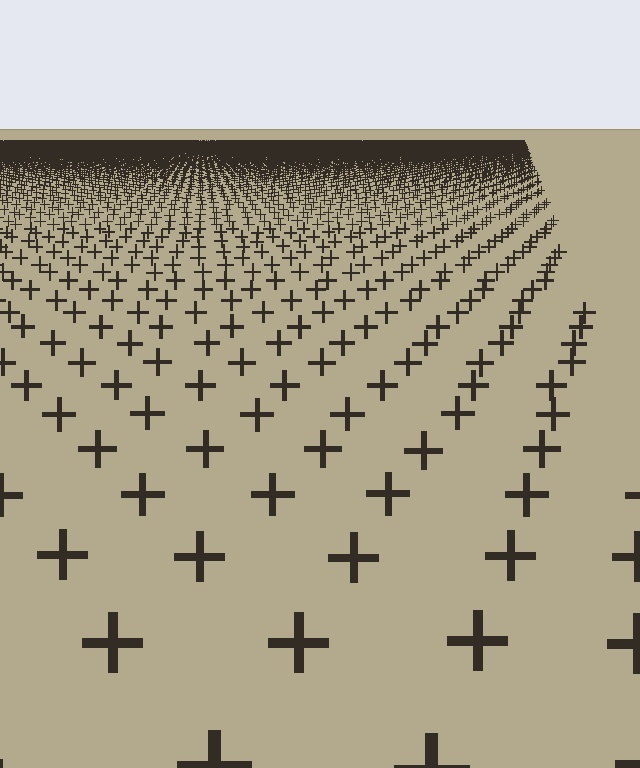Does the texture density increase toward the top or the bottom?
Density increases toward the top.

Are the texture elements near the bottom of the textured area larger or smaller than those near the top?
Larger. Near the bottom, elements are closer to the viewer and appear at a bigger on-screen size.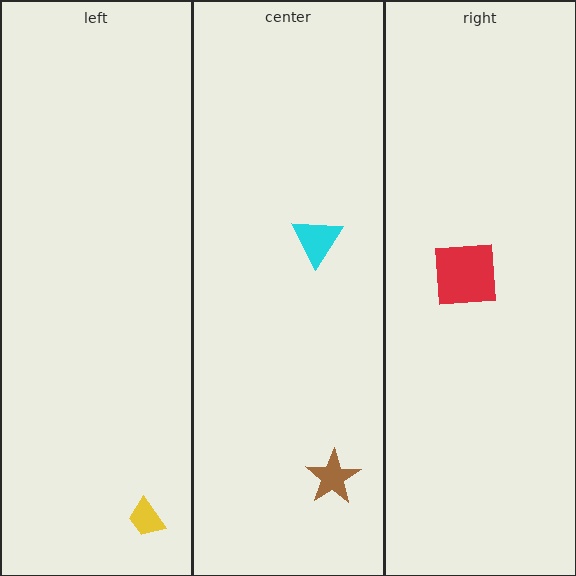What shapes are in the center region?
The cyan triangle, the brown star.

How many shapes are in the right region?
1.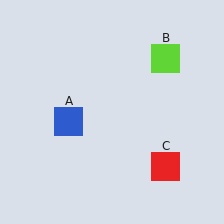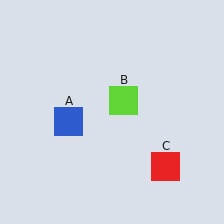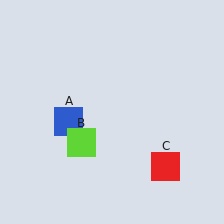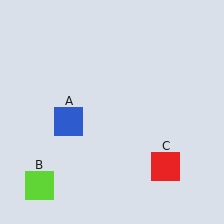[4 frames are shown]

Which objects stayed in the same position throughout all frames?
Blue square (object A) and red square (object C) remained stationary.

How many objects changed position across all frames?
1 object changed position: lime square (object B).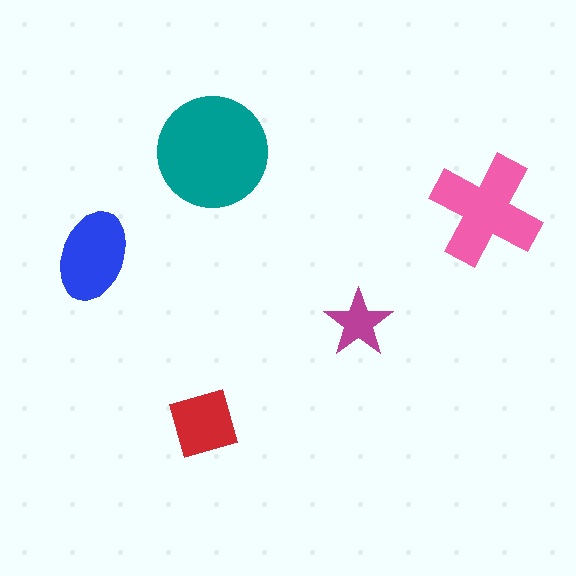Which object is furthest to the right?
The pink cross is rightmost.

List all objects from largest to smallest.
The teal circle, the pink cross, the blue ellipse, the red diamond, the magenta star.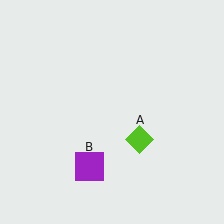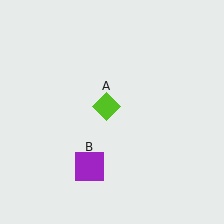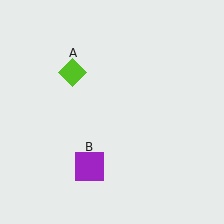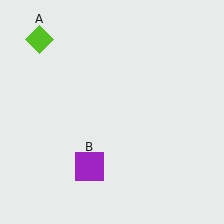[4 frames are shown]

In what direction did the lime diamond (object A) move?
The lime diamond (object A) moved up and to the left.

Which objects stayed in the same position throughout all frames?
Purple square (object B) remained stationary.